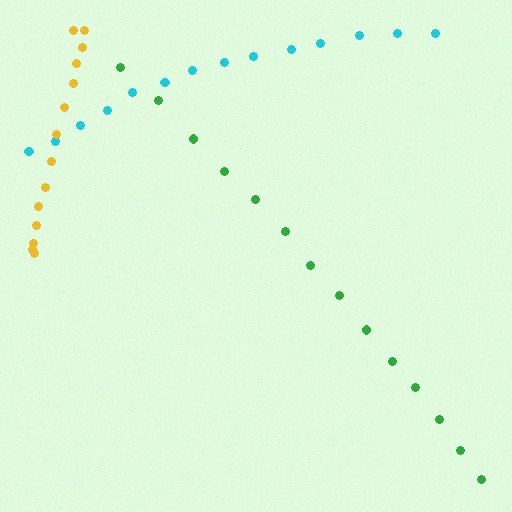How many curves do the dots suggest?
There are 3 distinct paths.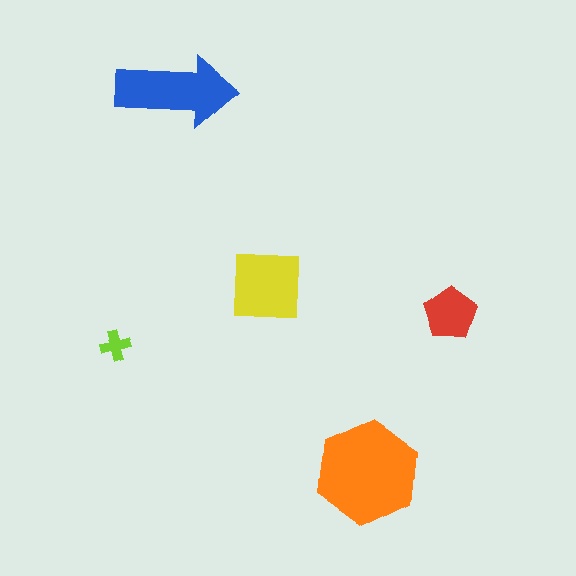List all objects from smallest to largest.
The lime cross, the red pentagon, the yellow square, the blue arrow, the orange hexagon.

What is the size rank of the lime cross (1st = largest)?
5th.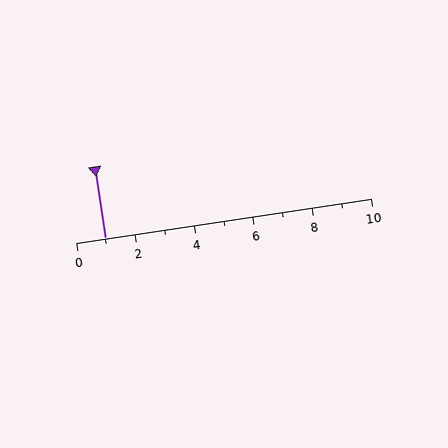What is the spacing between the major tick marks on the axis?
The major ticks are spaced 2 apart.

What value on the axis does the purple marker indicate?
The marker indicates approximately 1.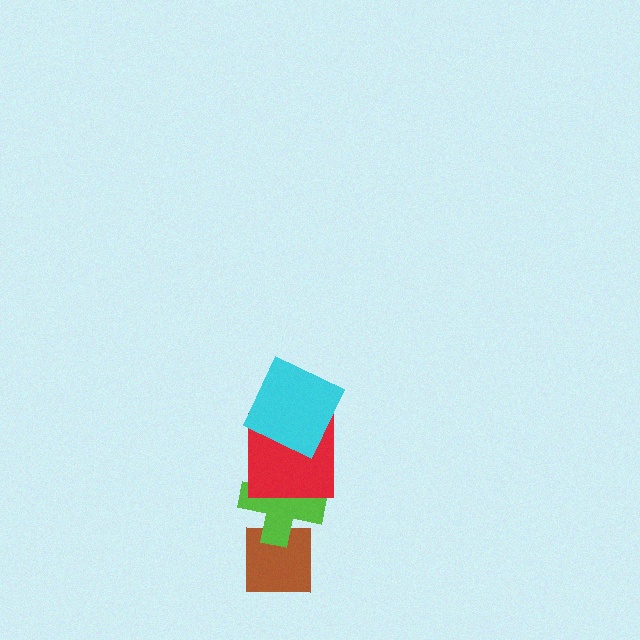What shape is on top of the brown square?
The lime cross is on top of the brown square.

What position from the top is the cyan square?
The cyan square is 1st from the top.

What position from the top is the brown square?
The brown square is 4th from the top.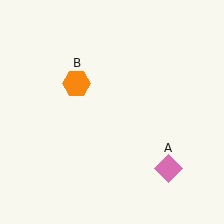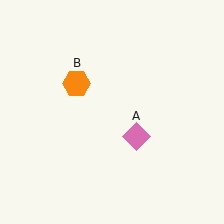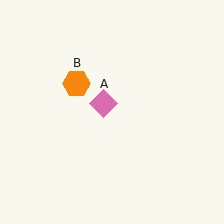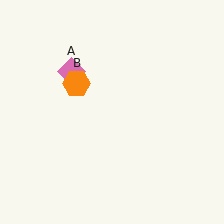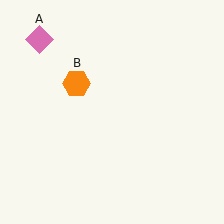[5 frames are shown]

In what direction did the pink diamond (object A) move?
The pink diamond (object A) moved up and to the left.